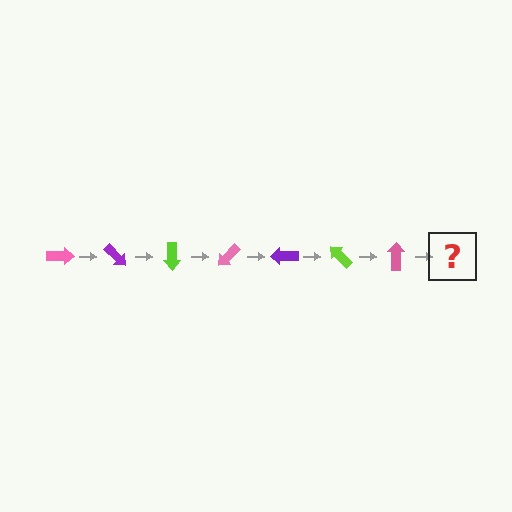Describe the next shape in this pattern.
It should be a purple arrow, rotated 315 degrees from the start.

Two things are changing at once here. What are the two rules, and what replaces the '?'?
The two rules are that it rotates 45 degrees each step and the color cycles through pink, purple, and lime. The '?' should be a purple arrow, rotated 315 degrees from the start.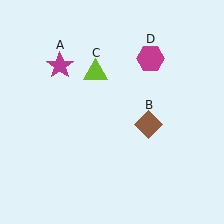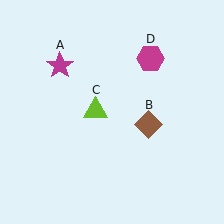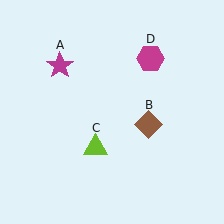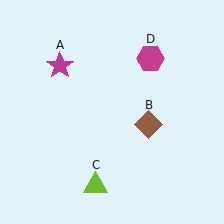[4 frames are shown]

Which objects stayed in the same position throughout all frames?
Magenta star (object A) and brown diamond (object B) and magenta hexagon (object D) remained stationary.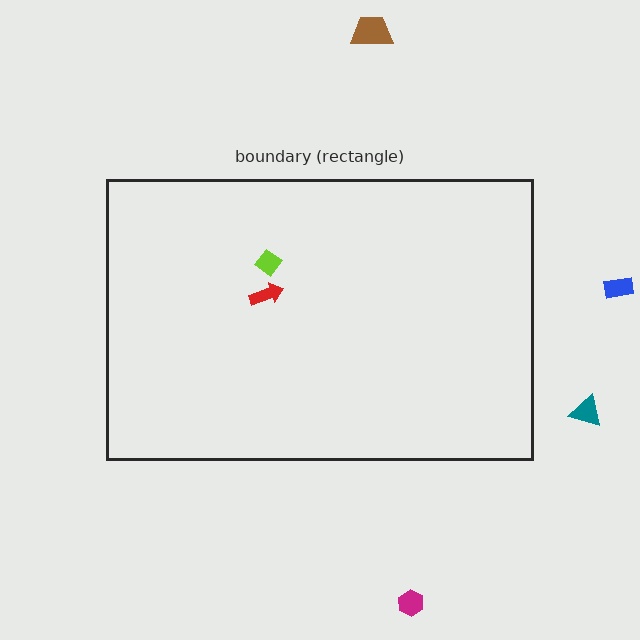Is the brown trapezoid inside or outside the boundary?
Outside.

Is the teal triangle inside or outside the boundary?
Outside.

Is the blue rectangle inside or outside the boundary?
Outside.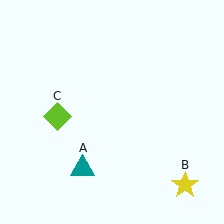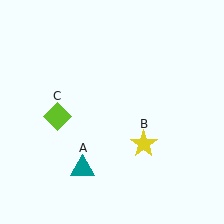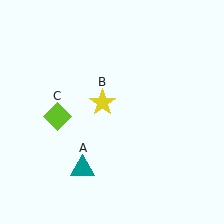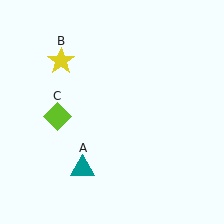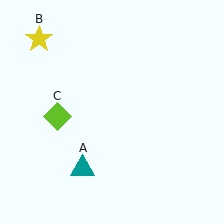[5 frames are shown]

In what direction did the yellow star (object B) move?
The yellow star (object B) moved up and to the left.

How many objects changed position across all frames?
1 object changed position: yellow star (object B).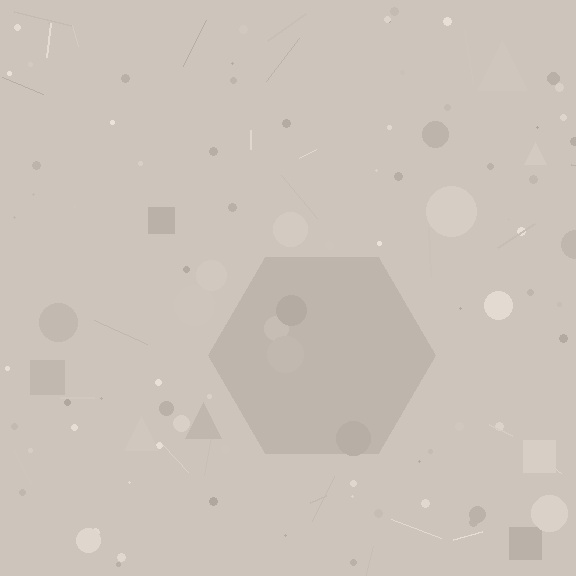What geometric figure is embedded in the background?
A hexagon is embedded in the background.